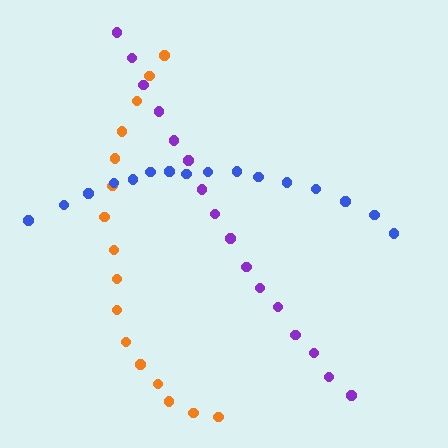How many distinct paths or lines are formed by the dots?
There are 3 distinct paths.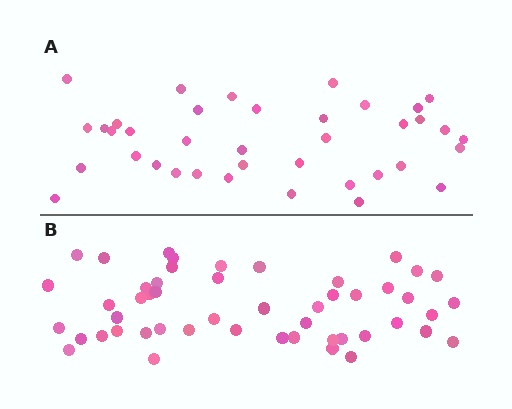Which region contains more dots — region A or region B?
Region B (the bottom region) has more dots.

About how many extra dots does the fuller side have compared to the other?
Region B has roughly 12 or so more dots than region A.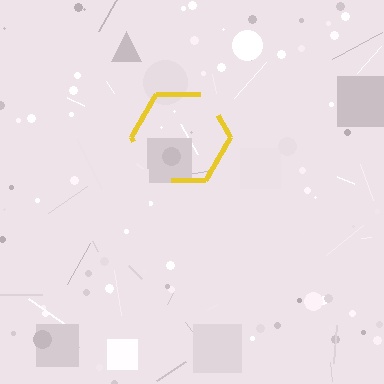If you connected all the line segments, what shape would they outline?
They would outline a hexagon.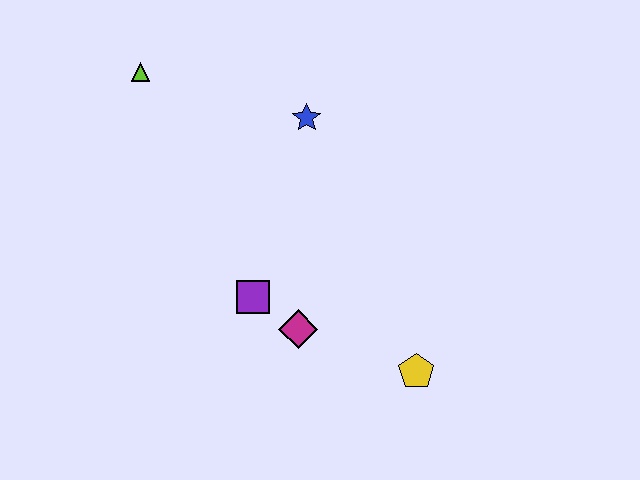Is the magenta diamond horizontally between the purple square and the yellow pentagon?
Yes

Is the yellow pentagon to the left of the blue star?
No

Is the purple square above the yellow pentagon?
Yes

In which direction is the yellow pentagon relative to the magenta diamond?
The yellow pentagon is to the right of the magenta diamond.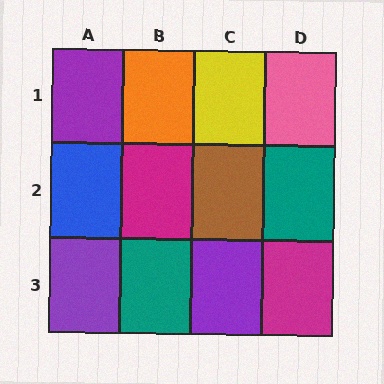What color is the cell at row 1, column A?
Purple.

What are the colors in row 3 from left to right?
Purple, teal, purple, magenta.